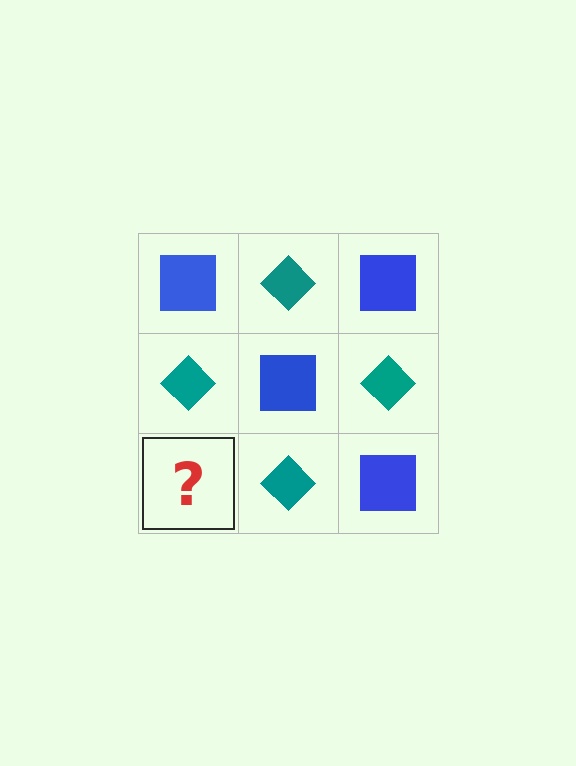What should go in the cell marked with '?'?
The missing cell should contain a blue square.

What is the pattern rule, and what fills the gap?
The rule is that it alternates blue square and teal diamond in a checkerboard pattern. The gap should be filled with a blue square.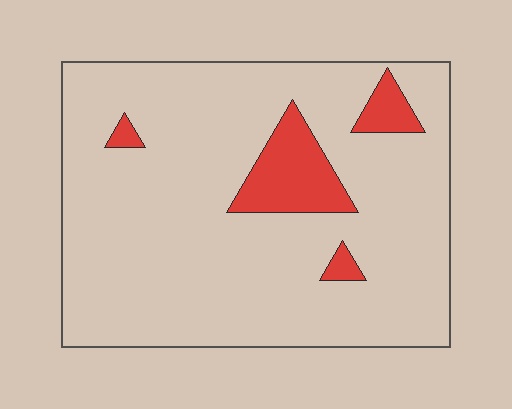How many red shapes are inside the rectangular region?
4.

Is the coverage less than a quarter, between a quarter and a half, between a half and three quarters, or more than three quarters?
Less than a quarter.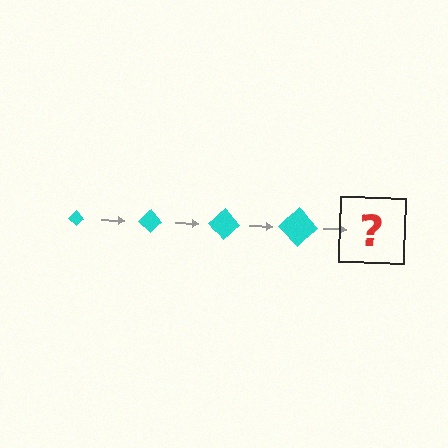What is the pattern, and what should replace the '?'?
The pattern is that the diamond gets progressively larger each step. The '?' should be a cyan diamond, larger than the previous one.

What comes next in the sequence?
The next element should be a cyan diamond, larger than the previous one.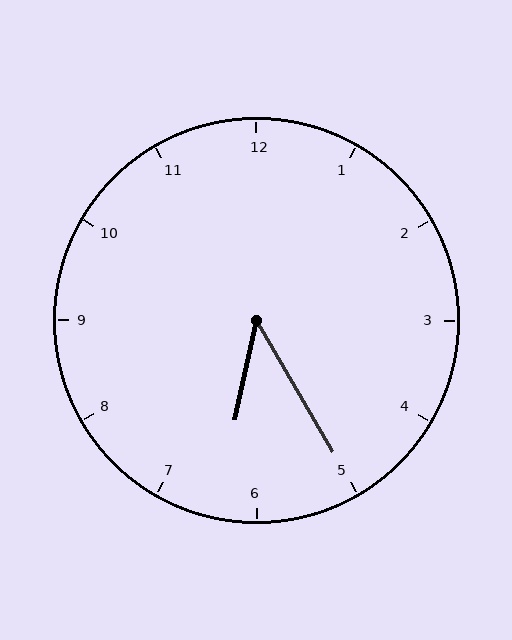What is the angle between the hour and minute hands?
Approximately 42 degrees.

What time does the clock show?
6:25.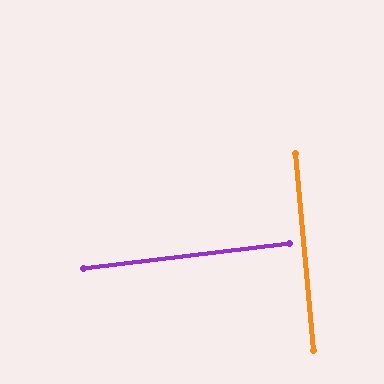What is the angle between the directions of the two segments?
Approximately 88 degrees.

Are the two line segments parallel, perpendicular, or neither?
Perpendicular — they meet at approximately 88°.